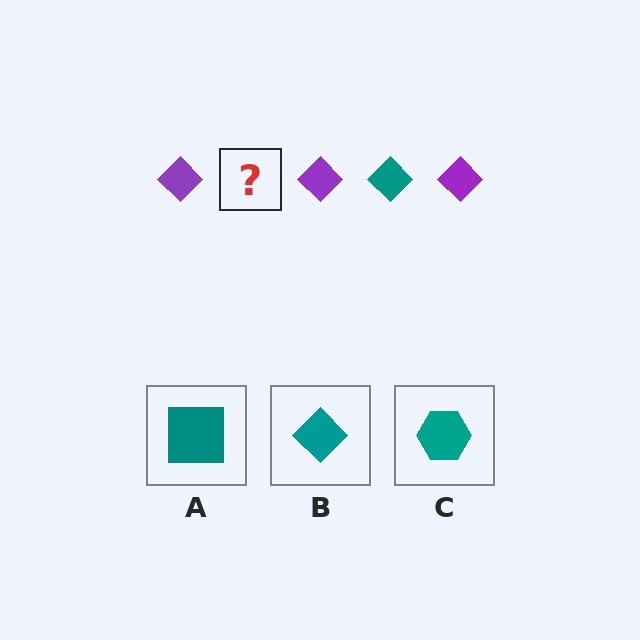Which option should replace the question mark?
Option B.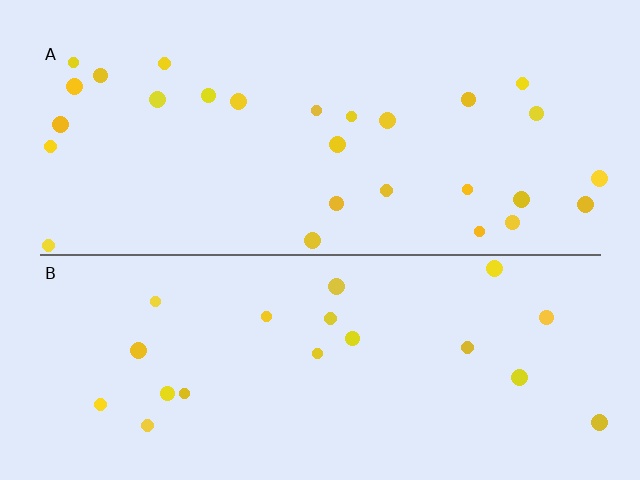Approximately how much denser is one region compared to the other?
Approximately 1.4× — region A over region B.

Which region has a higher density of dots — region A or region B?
A (the top).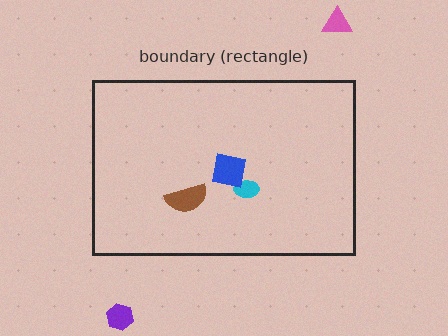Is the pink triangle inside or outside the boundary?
Outside.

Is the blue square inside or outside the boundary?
Inside.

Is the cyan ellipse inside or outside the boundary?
Inside.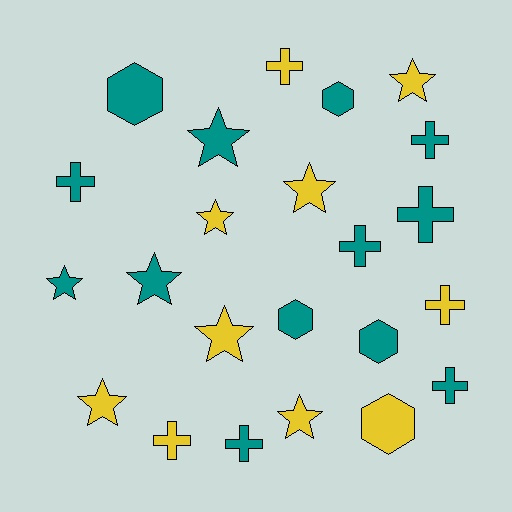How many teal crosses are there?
There are 6 teal crosses.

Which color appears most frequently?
Teal, with 13 objects.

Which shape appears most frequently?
Cross, with 9 objects.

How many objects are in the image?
There are 23 objects.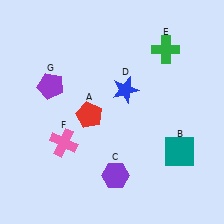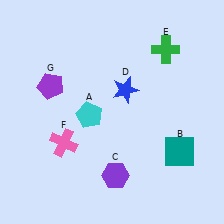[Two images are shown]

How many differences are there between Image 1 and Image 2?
There is 1 difference between the two images.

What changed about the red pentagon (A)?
In Image 1, A is red. In Image 2, it changed to cyan.